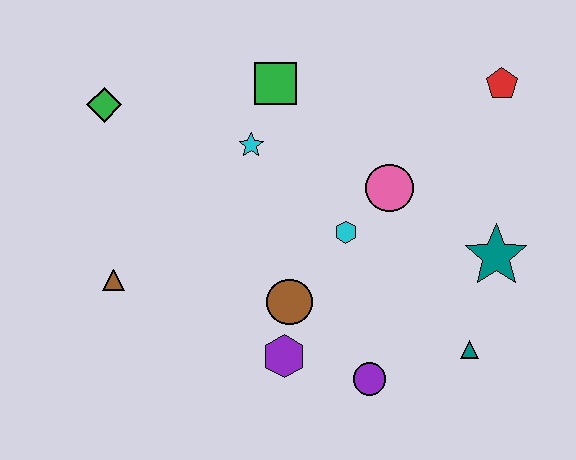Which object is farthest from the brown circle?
The red pentagon is farthest from the brown circle.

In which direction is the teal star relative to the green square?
The teal star is to the right of the green square.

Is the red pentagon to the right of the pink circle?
Yes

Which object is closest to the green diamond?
The cyan star is closest to the green diamond.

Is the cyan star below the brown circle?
No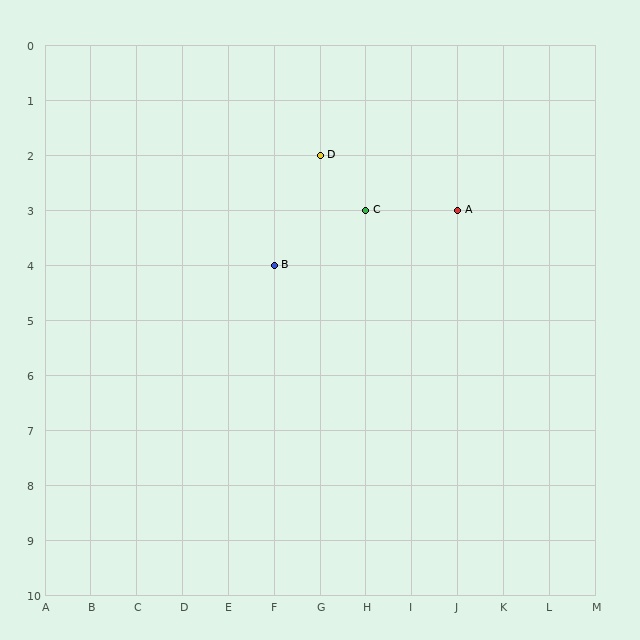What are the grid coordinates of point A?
Point A is at grid coordinates (J, 3).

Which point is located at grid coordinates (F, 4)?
Point B is at (F, 4).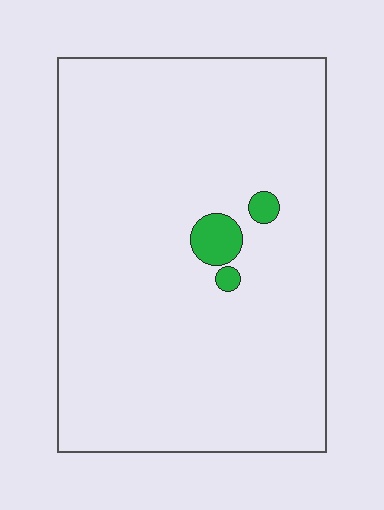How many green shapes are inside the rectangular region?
3.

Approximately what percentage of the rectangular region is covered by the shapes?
Approximately 5%.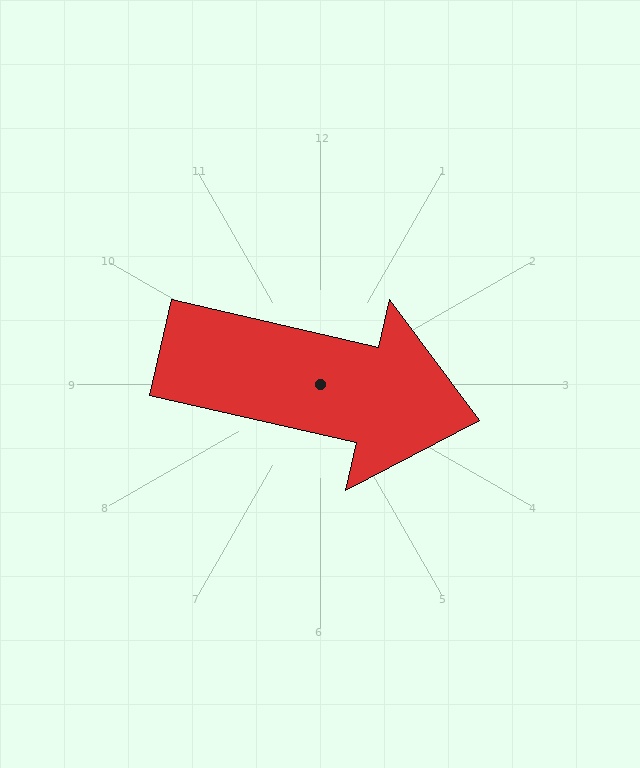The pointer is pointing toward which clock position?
Roughly 3 o'clock.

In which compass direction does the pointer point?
East.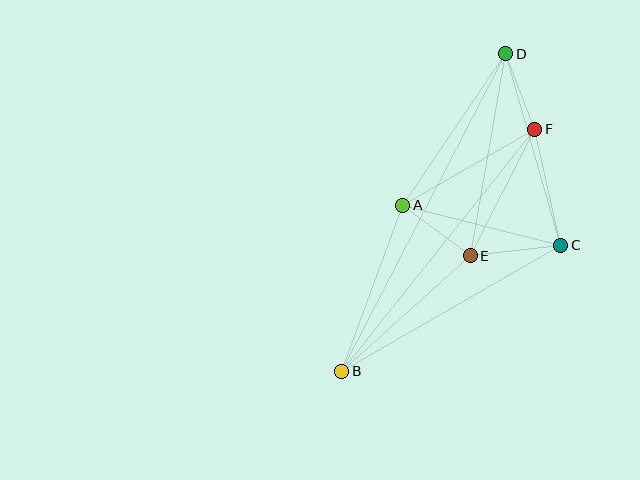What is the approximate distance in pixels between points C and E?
The distance between C and E is approximately 91 pixels.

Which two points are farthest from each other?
Points B and D are farthest from each other.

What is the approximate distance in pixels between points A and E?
The distance between A and E is approximately 84 pixels.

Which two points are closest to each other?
Points D and F are closest to each other.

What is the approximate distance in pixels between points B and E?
The distance between B and E is approximately 173 pixels.